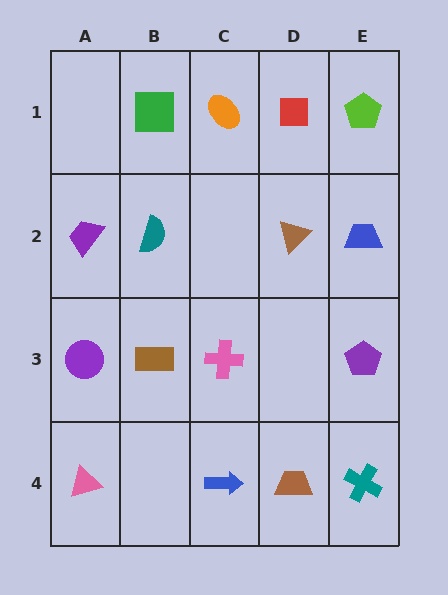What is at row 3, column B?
A brown rectangle.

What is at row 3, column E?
A purple pentagon.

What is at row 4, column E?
A teal cross.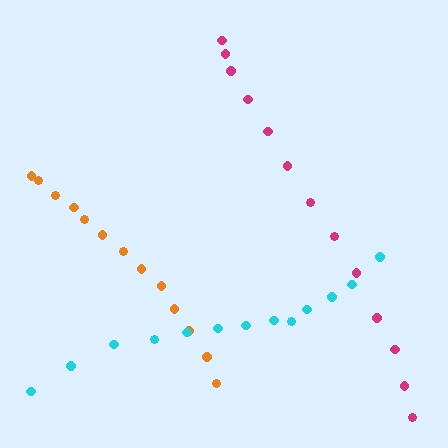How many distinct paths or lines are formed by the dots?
There are 3 distinct paths.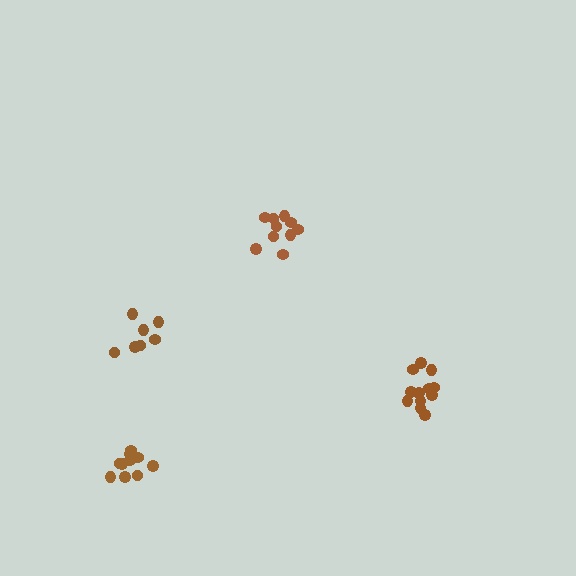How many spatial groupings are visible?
There are 4 spatial groupings.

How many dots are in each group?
Group 1: 12 dots, Group 2: 11 dots, Group 3: 7 dots, Group 4: 10 dots (40 total).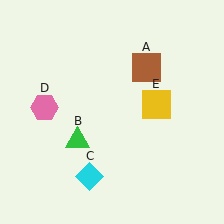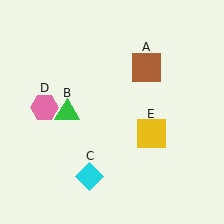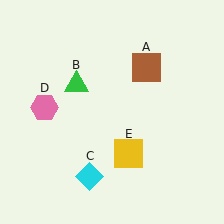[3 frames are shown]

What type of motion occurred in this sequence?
The green triangle (object B), yellow square (object E) rotated clockwise around the center of the scene.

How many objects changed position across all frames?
2 objects changed position: green triangle (object B), yellow square (object E).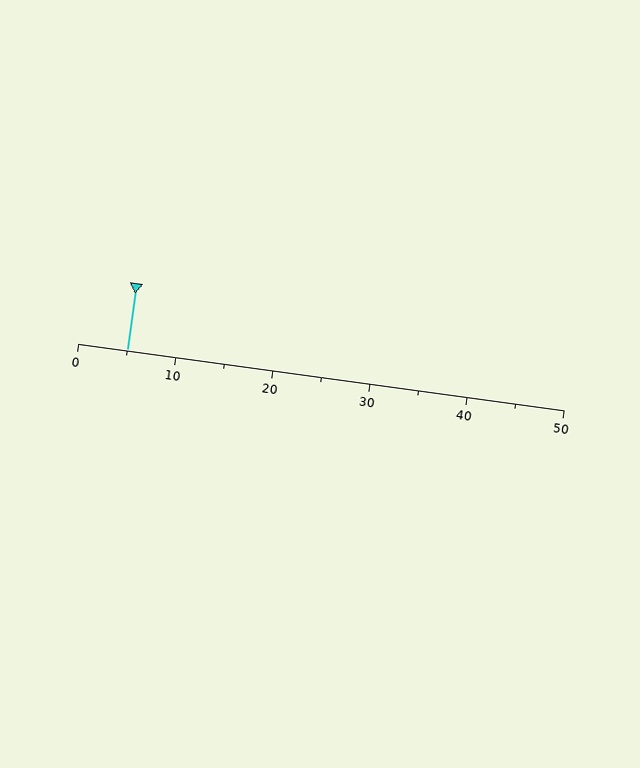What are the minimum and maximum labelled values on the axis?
The axis runs from 0 to 50.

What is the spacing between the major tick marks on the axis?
The major ticks are spaced 10 apart.